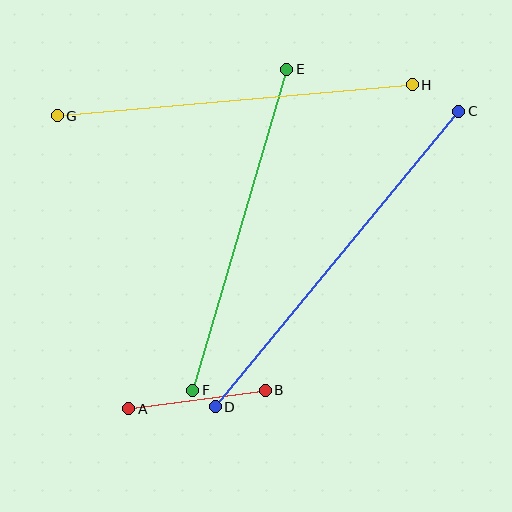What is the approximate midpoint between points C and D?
The midpoint is at approximately (337, 259) pixels.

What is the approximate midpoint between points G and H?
The midpoint is at approximately (235, 100) pixels.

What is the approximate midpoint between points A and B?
The midpoint is at approximately (197, 399) pixels.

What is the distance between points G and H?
The distance is approximately 356 pixels.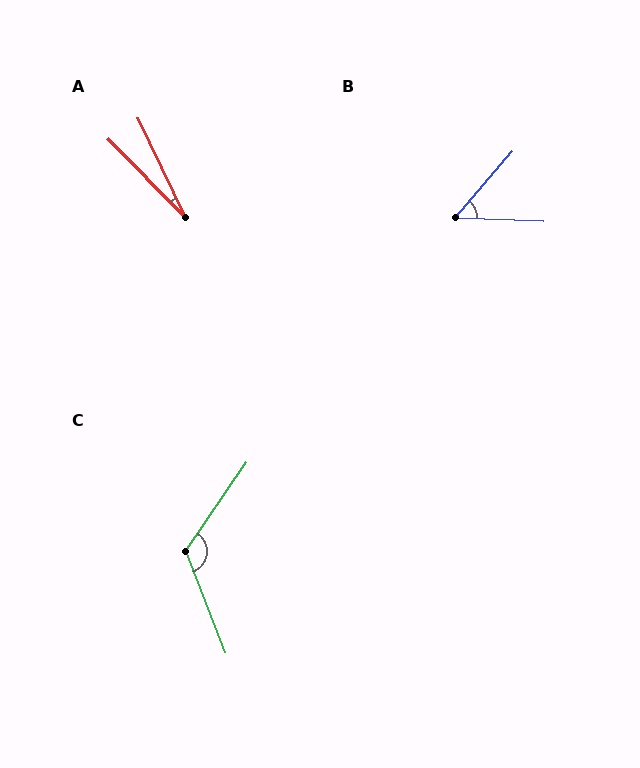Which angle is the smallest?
A, at approximately 19 degrees.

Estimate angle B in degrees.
Approximately 52 degrees.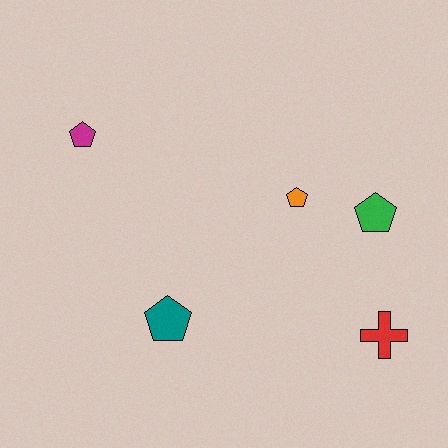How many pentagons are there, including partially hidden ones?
There are 4 pentagons.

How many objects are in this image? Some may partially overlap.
There are 5 objects.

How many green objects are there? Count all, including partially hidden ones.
There is 1 green object.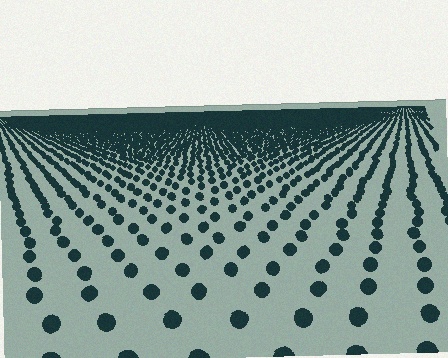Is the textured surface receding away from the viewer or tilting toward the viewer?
The surface is receding away from the viewer. Texture elements get smaller and denser toward the top.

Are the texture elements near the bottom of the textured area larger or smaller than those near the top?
Larger. Near the bottom, elements are closer to the viewer and appear at a bigger on-screen size.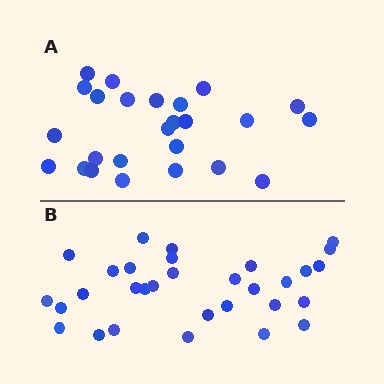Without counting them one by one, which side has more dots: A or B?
Region B (the bottom region) has more dots.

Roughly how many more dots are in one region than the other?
Region B has about 6 more dots than region A.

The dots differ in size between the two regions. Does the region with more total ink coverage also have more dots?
No. Region A has more total ink coverage because its dots are larger, but region B actually contains more individual dots. Total area can be misleading — the number of items is what matters here.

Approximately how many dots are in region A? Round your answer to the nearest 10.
About 20 dots. (The exact count is 25, which rounds to 20.)